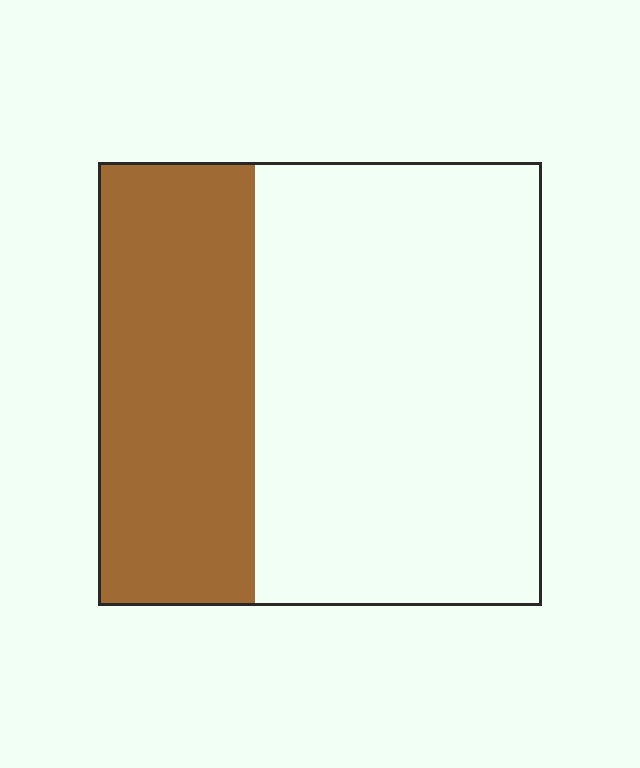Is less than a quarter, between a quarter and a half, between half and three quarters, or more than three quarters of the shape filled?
Between a quarter and a half.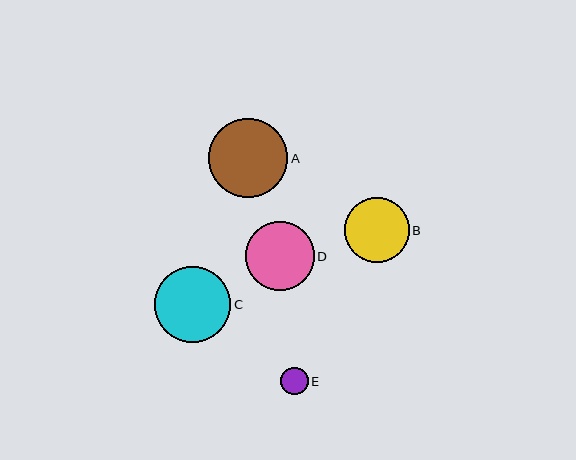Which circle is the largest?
Circle A is the largest with a size of approximately 79 pixels.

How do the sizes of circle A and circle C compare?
Circle A and circle C are approximately the same size.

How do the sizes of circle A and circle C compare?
Circle A and circle C are approximately the same size.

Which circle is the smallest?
Circle E is the smallest with a size of approximately 28 pixels.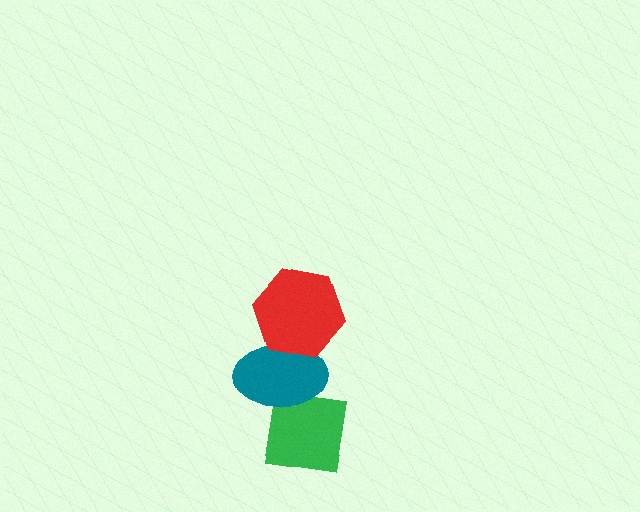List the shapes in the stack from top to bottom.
From top to bottom: the red hexagon, the teal ellipse, the green square.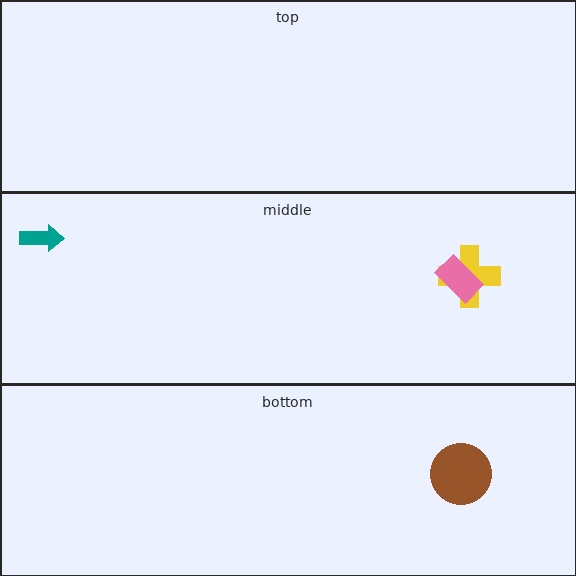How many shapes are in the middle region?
3.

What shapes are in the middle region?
The yellow cross, the pink rectangle, the teal arrow.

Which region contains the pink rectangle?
The middle region.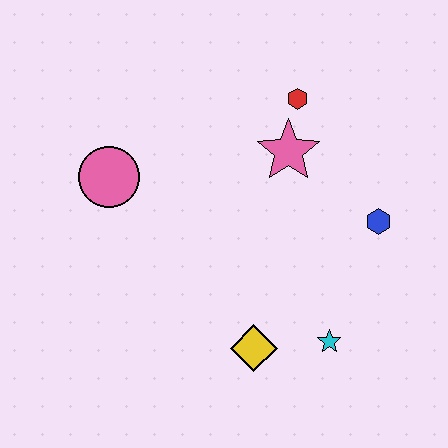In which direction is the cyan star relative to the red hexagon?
The cyan star is below the red hexagon.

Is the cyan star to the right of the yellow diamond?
Yes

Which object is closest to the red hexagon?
The pink star is closest to the red hexagon.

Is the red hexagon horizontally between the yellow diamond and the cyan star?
Yes